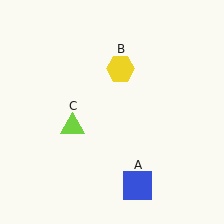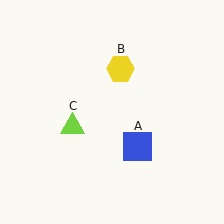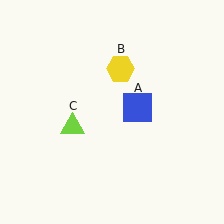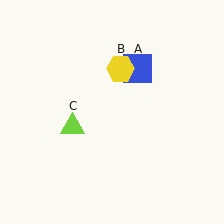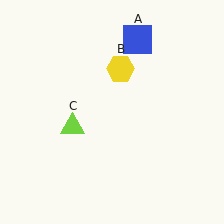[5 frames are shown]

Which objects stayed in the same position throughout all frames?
Yellow hexagon (object B) and lime triangle (object C) remained stationary.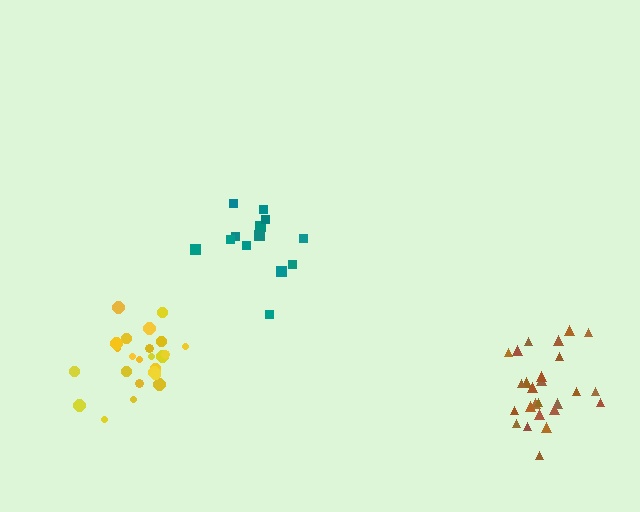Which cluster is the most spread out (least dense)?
Teal.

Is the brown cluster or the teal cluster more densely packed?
Brown.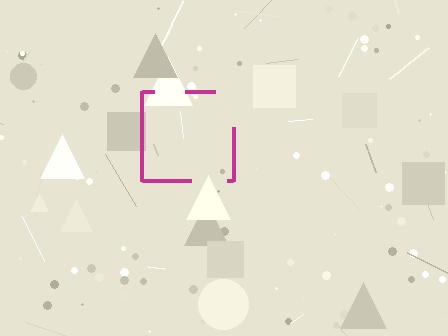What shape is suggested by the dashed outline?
The dashed outline suggests a square.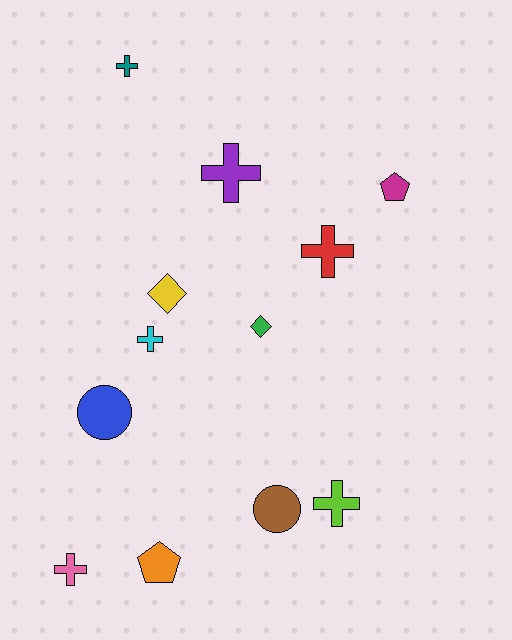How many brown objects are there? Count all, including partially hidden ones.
There is 1 brown object.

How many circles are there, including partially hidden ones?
There are 2 circles.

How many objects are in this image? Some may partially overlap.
There are 12 objects.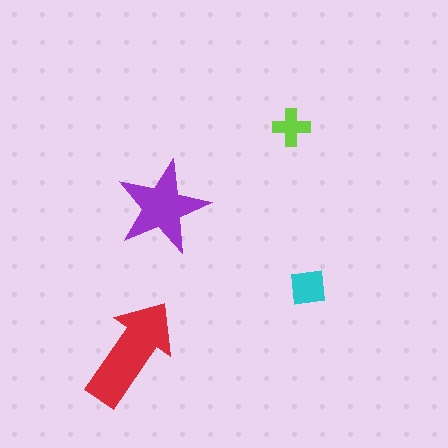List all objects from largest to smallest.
The red arrow, the purple star, the cyan square, the lime cross.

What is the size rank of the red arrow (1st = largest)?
1st.